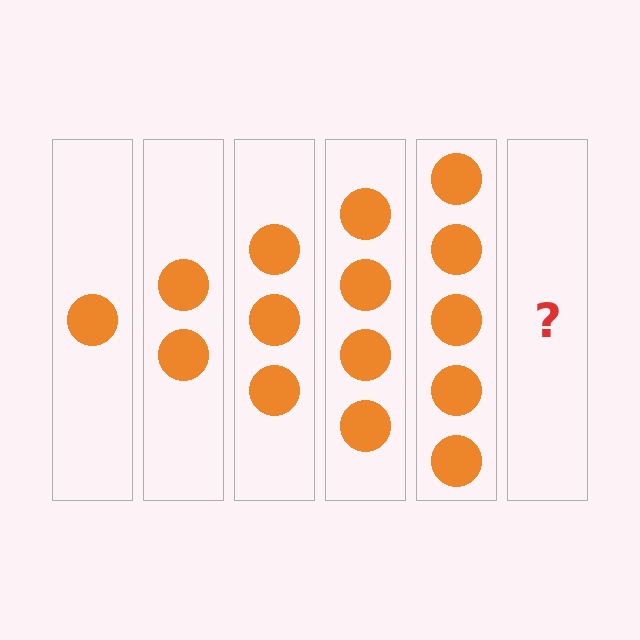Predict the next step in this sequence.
The next step is 6 circles.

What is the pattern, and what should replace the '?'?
The pattern is that each step adds one more circle. The '?' should be 6 circles.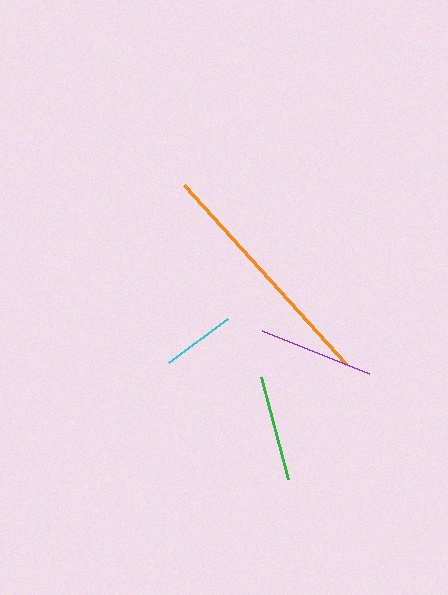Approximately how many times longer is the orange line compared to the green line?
The orange line is approximately 2.3 times the length of the green line.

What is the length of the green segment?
The green segment is approximately 106 pixels long.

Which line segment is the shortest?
The cyan line is the shortest at approximately 74 pixels.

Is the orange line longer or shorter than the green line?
The orange line is longer than the green line.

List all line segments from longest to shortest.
From longest to shortest: orange, purple, green, cyan.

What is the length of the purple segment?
The purple segment is approximately 115 pixels long.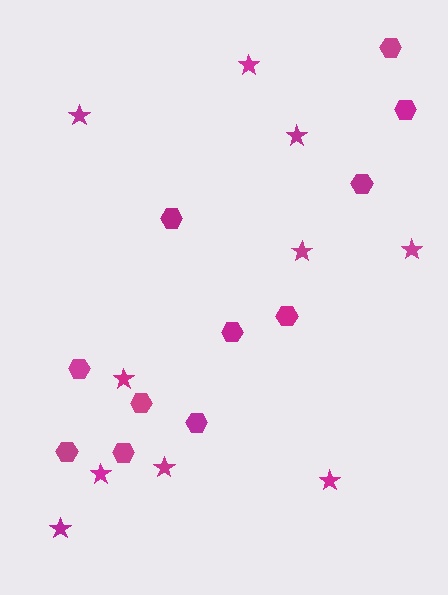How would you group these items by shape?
There are 2 groups: one group of stars (10) and one group of hexagons (11).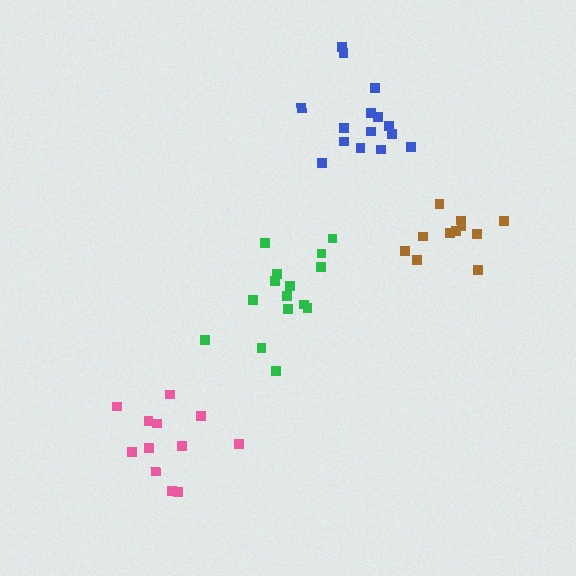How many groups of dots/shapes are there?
There are 4 groups.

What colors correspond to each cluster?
The clusters are colored: green, blue, brown, pink.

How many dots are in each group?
Group 1: 15 dots, Group 2: 15 dots, Group 3: 11 dots, Group 4: 12 dots (53 total).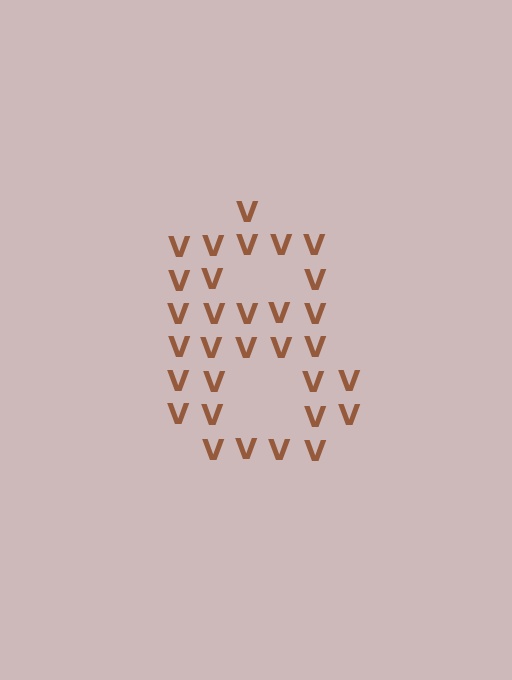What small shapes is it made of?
It is made of small letter V's.